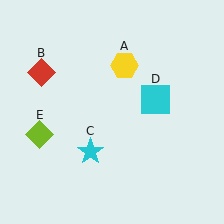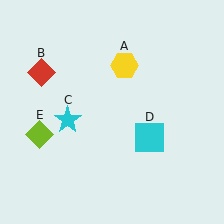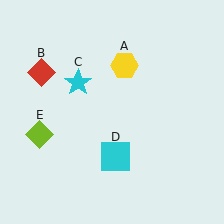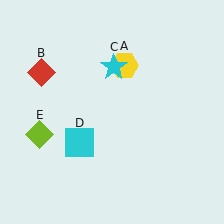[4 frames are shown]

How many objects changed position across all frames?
2 objects changed position: cyan star (object C), cyan square (object D).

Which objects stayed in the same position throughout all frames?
Yellow hexagon (object A) and red diamond (object B) and lime diamond (object E) remained stationary.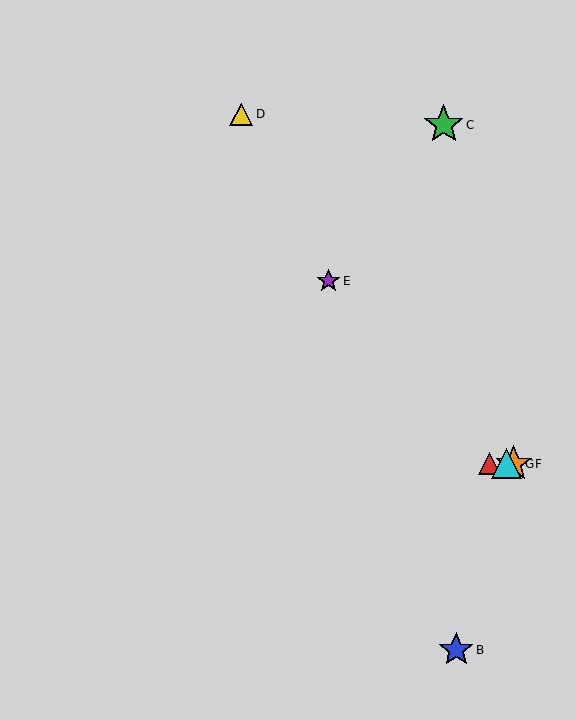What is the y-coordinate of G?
Object G is at y≈464.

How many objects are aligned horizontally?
3 objects (A, F, G) are aligned horizontally.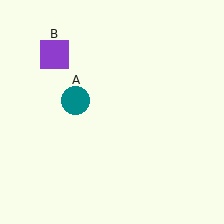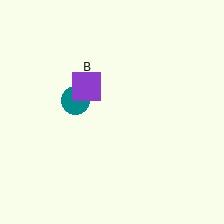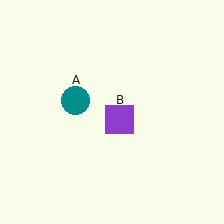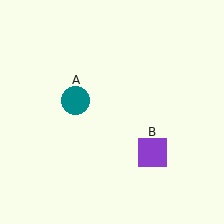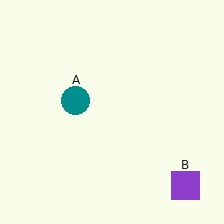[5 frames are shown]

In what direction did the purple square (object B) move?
The purple square (object B) moved down and to the right.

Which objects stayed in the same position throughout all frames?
Teal circle (object A) remained stationary.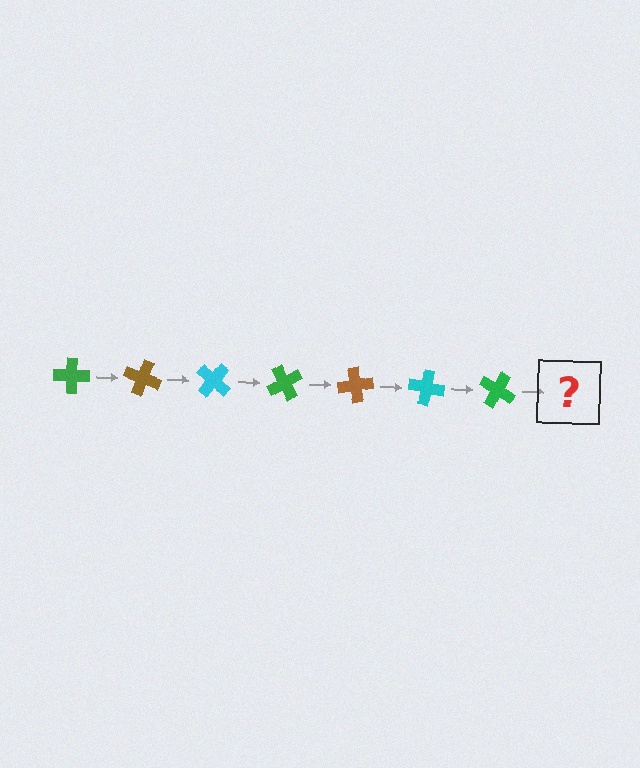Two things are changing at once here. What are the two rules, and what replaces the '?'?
The two rules are that it rotates 20 degrees each step and the color cycles through green, brown, and cyan. The '?' should be a brown cross, rotated 140 degrees from the start.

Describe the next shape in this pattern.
It should be a brown cross, rotated 140 degrees from the start.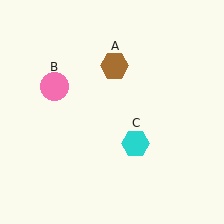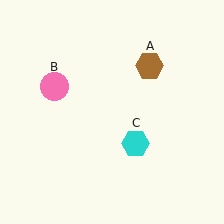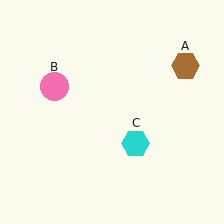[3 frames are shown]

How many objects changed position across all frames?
1 object changed position: brown hexagon (object A).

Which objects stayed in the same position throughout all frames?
Pink circle (object B) and cyan hexagon (object C) remained stationary.